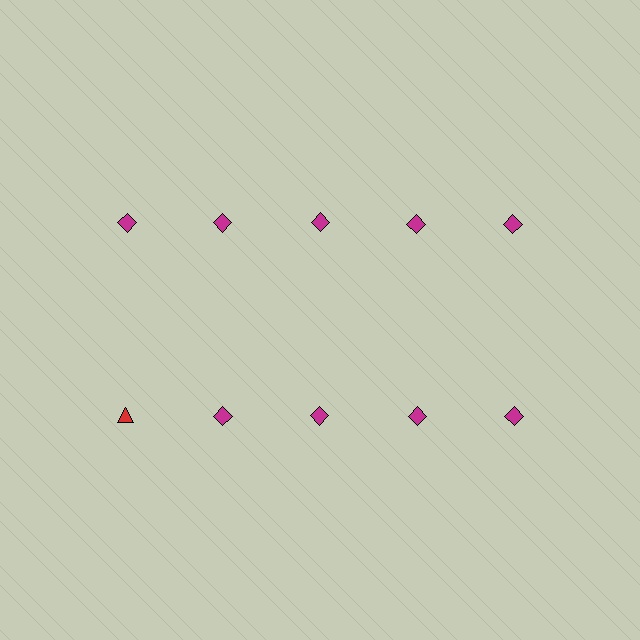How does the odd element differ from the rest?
It differs in both color (red instead of magenta) and shape (triangle instead of diamond).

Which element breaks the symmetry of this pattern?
The red triangle in the second row, leftmost column breaks the symmetry. All other shapes are magenta diamonds.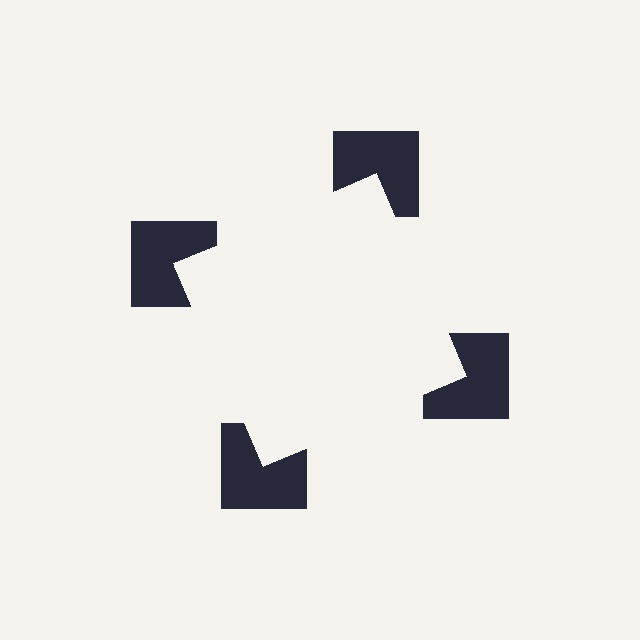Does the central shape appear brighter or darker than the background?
It typically appears slightly brighter than the background, even though no actual brightness change is drawn.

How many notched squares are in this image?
There are 4 — one at each vertex of the illusory square.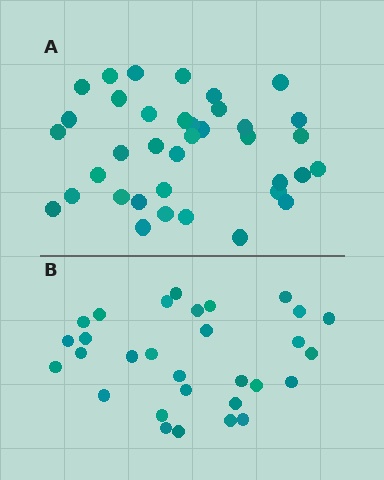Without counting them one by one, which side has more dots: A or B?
Region A (the top region) has more dots.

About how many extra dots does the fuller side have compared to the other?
Region A has roughly 8 or so more dots than region B.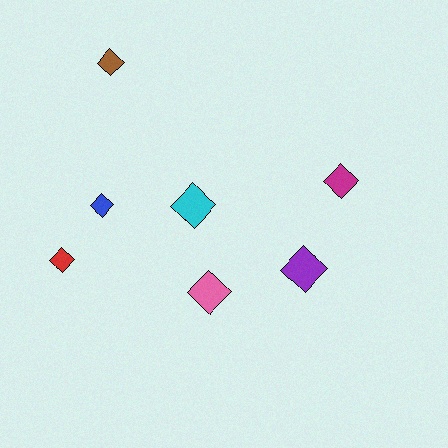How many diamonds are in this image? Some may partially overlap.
There are 7 diamonds.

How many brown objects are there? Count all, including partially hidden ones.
There is 1 brown object.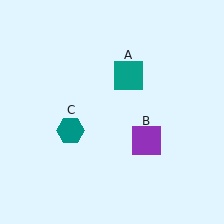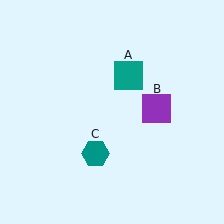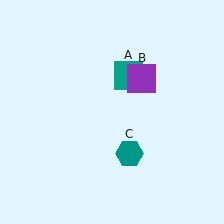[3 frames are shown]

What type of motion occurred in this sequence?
The purple square (object B), teal hexagon (object C) rotated counterclockwise around the center of the scene.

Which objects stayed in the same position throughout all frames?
Teal square (object A) remained stationary.